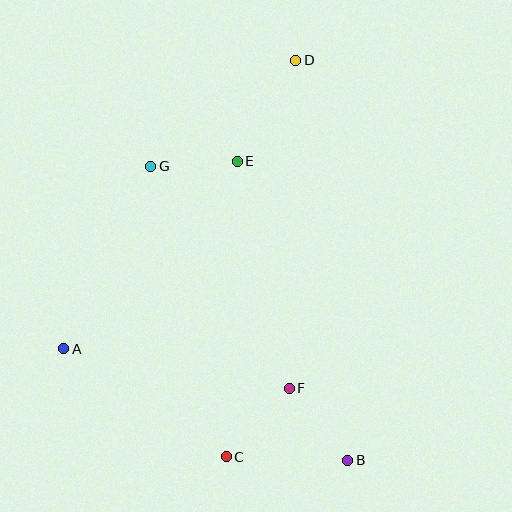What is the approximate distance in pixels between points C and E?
The distance between C and E is approximately 295 pixels.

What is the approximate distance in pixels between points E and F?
The distance between E and F is approximately 233 pixels.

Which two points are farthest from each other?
Points B and D are farthest from each other.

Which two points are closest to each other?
Points E and G are closest to each other.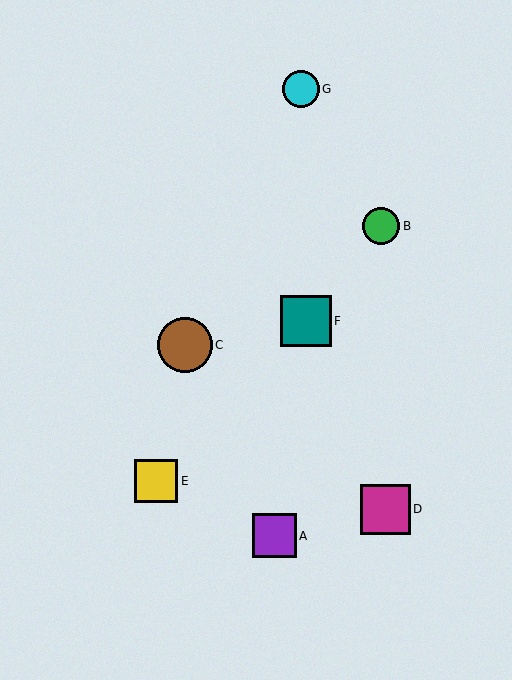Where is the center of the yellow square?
The center of the yellow square is at (156, 481).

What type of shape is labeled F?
Shape F is a teal square.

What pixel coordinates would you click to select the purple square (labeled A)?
Click at (274, 536) to select the purple square A.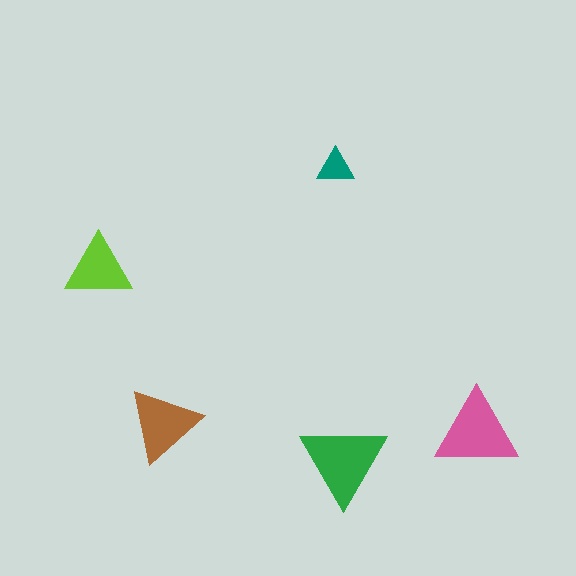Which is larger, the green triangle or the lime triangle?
The green one.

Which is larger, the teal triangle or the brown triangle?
The brown one.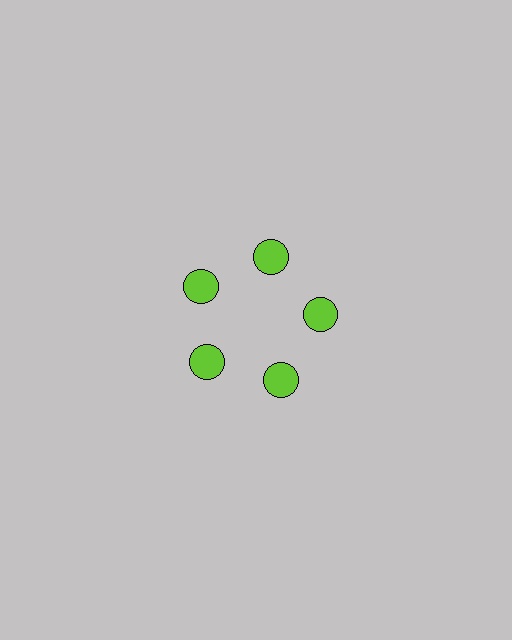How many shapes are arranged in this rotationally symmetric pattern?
There are 5 shapes, arranged in 5 groups of 1.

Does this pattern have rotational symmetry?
Yes, this pattern has 5-fold rotational symmetry. It looks the same after rotating 72 degrees around the center.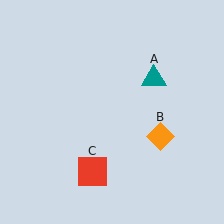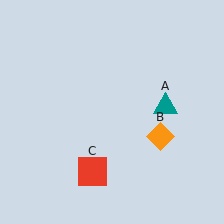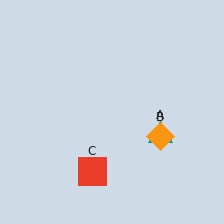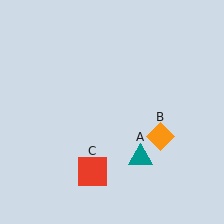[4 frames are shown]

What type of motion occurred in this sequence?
The teal triangle (object A) rotated clockwise around the center of the scene.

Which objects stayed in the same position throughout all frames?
Orange diamond (object B) and red square (object C) remained stationary.